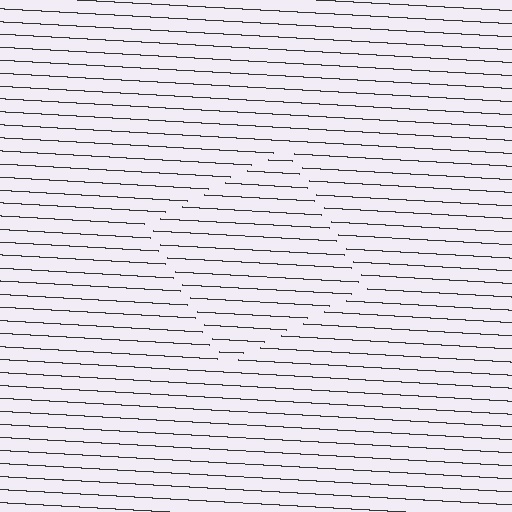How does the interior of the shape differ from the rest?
The interior of the shape contains the same grating, shifted by half a period — the contour is defined by the phase discontinuity where line-ends from the inner and outer gratings abut.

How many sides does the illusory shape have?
4 sides — the line-ends trace a square.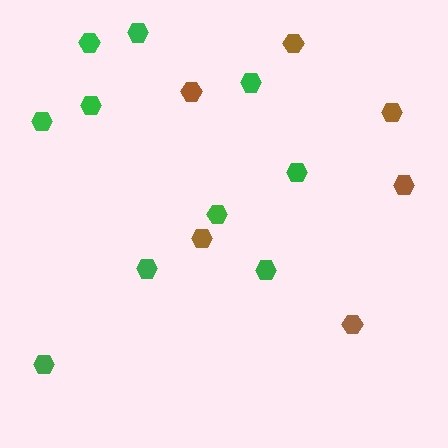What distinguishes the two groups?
There are 2 groups: one group of green hexagons (10) and one group of brown hexagons (6).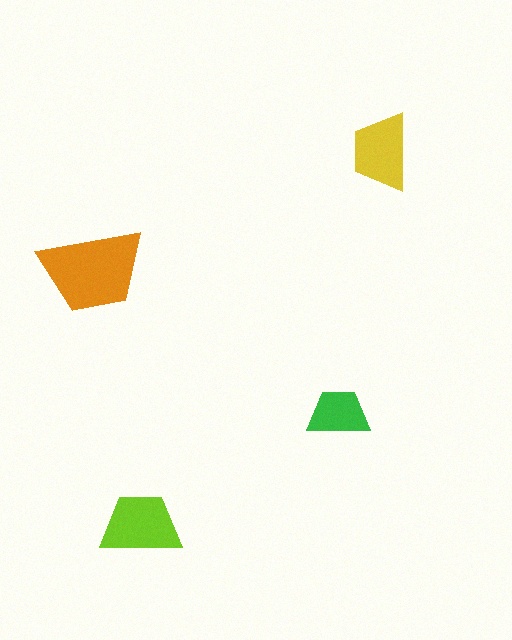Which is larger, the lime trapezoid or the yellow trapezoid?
The lime one.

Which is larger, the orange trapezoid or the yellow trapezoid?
The orange one.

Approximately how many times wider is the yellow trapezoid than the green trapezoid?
About 1.5 times wider.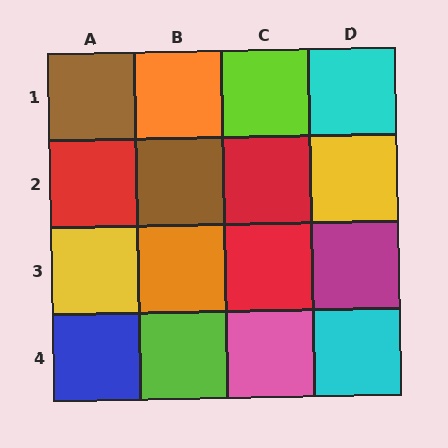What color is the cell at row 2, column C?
Red.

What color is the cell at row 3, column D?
Magenta.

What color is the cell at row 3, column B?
Orange.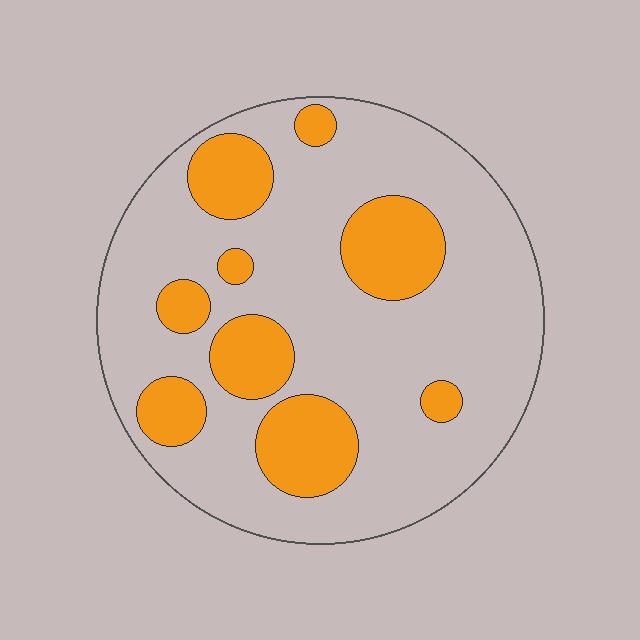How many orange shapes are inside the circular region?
9.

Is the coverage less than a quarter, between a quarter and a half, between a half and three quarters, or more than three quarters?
Less than a quarter.